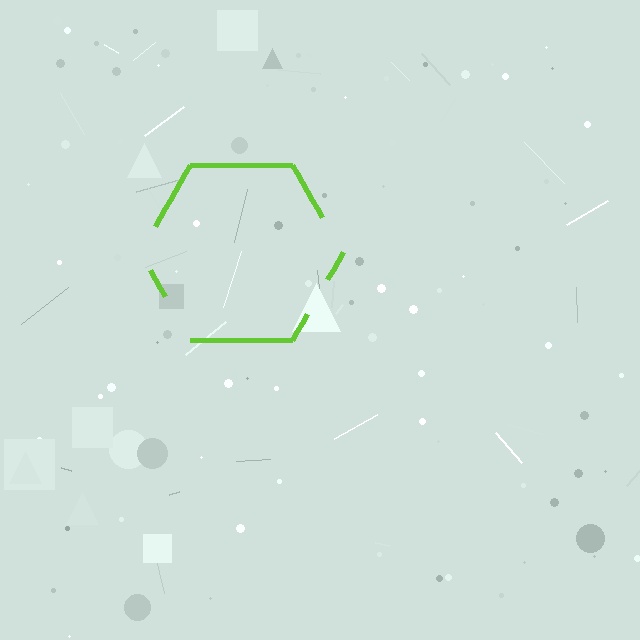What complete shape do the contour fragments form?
The contour fragments form a hexagon.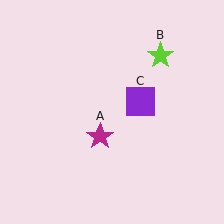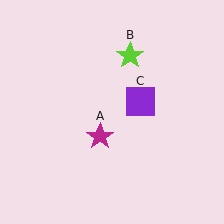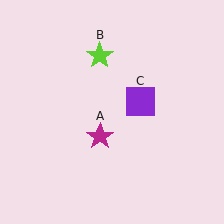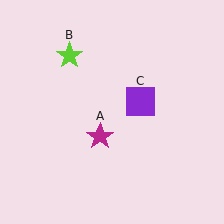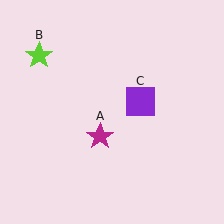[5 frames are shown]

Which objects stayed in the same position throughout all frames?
Magenta star (object A) and purple square (object C) remained stationary.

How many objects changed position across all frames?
1 object changed position: lime star (object B).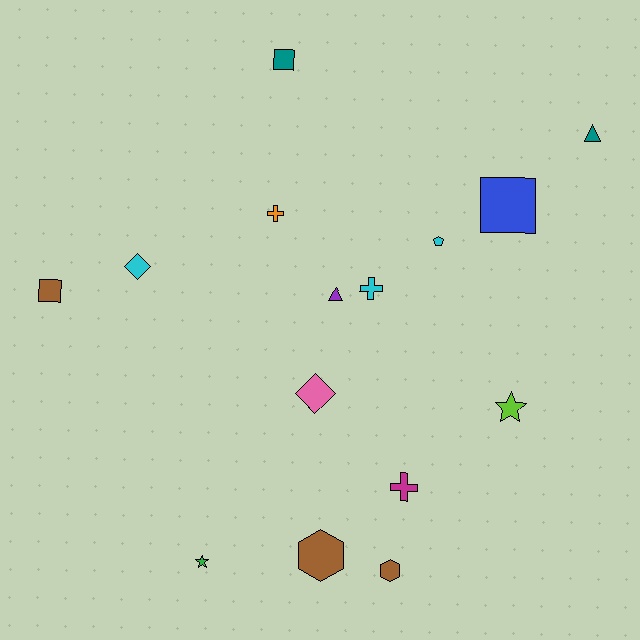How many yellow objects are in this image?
There are no yellow objects.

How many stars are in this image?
There are 2 stars.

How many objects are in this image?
There are 15 objects.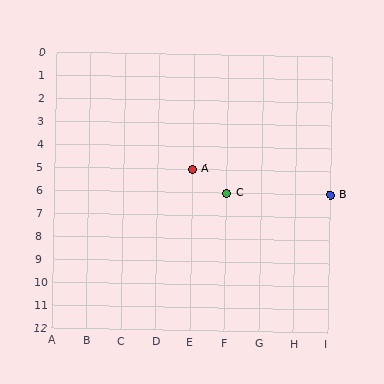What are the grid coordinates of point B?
Point B is at grid coordinates (I, 6).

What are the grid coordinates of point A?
Point A is at grid coordinates (E, 5).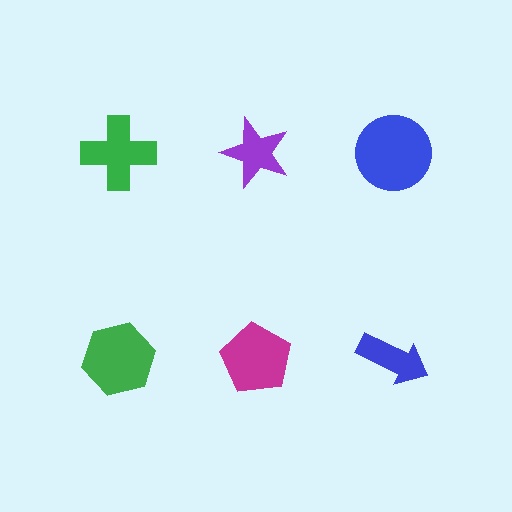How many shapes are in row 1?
3 shapes.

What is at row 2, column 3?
A blue arrow.